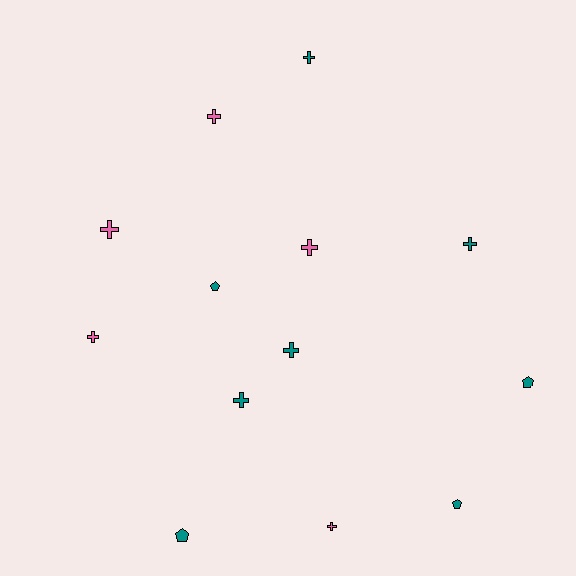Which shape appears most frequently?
Cross, with 9 objects.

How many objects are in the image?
There are 13 objects.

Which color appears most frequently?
Teal, with 8 objects.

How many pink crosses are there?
There are 5 pink crosses.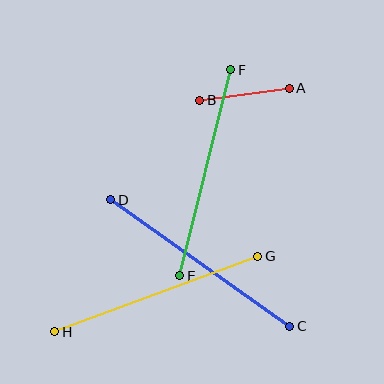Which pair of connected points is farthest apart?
Points C and D are farthest apart.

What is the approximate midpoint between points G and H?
The midpoint is at approximately (156, 294) pixels.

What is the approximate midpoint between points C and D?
The midpoint is at approximately (200, 263) pixels.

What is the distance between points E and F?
The distance is approximately 212 pixels.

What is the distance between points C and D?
The distance is approximately 219 pixels.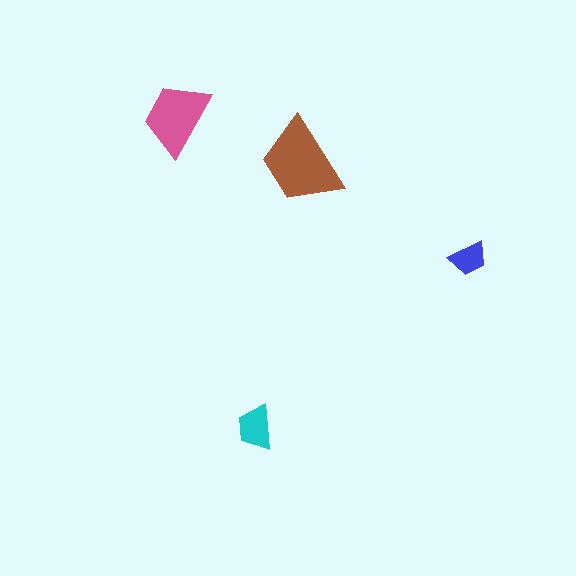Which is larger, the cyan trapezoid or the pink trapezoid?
The pink one.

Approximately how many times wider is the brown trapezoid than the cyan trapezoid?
About 2 times wider.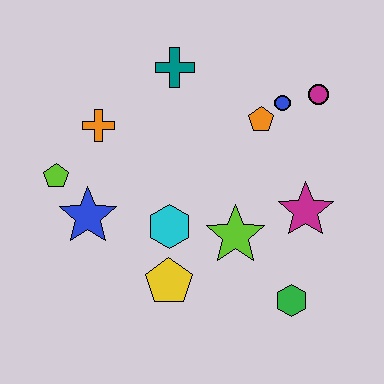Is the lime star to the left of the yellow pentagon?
No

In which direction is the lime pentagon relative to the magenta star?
The lime pentagon is to the left of the magenta star.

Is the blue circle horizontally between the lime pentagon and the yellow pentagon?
No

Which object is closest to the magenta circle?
The blue circle is closest to the magenta circle.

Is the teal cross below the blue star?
No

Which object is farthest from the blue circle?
The lime pentagon is farthest from the blue circle.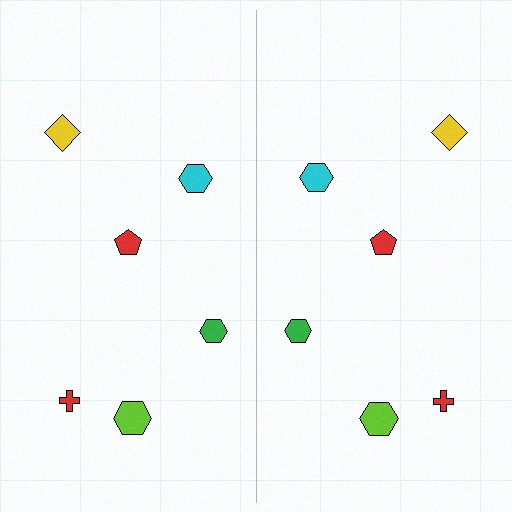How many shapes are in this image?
There are 12 shapes in this image.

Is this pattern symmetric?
Yes, this pattern has bilateral (reflection) symmetry.